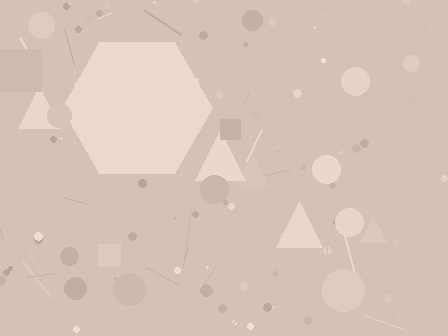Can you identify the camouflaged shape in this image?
The camouflaged shape is a hexagon.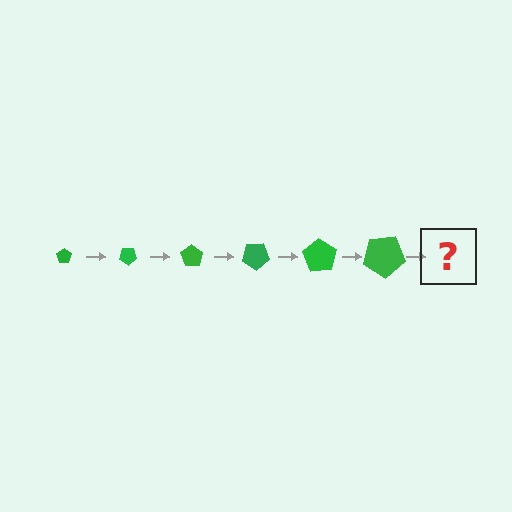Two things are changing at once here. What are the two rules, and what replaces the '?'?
The two rules are that the pentagon grows larger each step and it rotates 35 degrees each step. The '?' should be a pentagon, larger than the previous one and rotated 210 degrees from the start.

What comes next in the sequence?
The next element should be a pentagon, larger than the previous one and rotated 210 degrees from the start.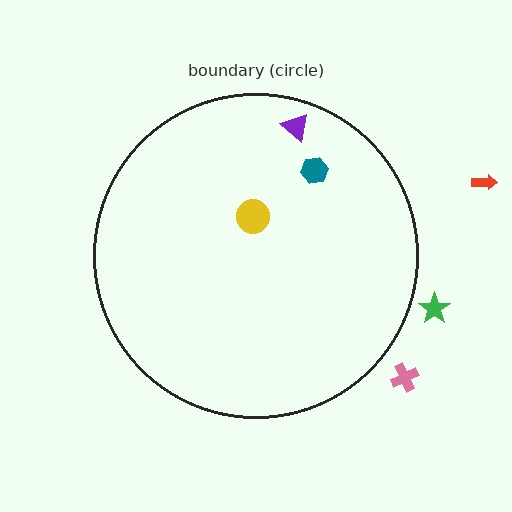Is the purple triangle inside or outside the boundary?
Inside.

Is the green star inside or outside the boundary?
Outside.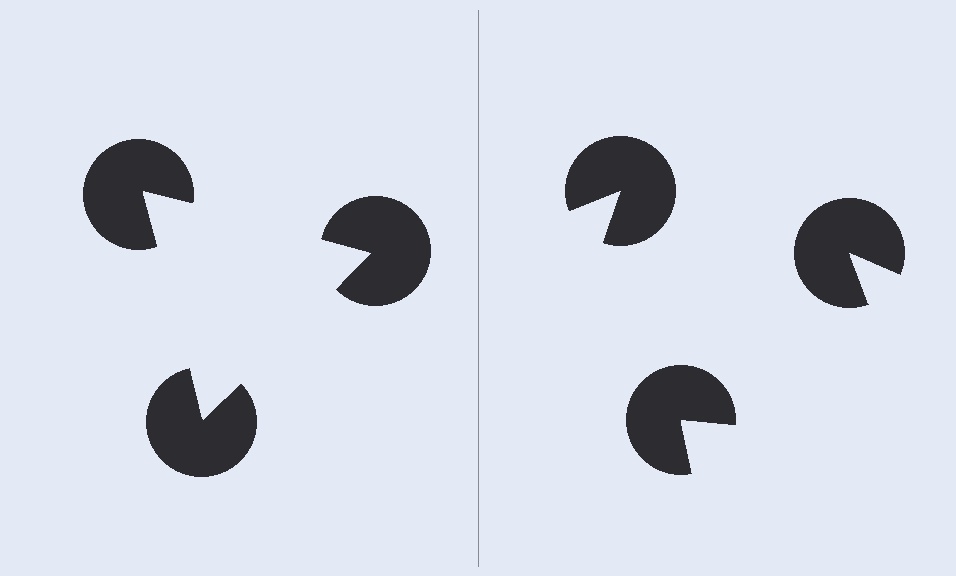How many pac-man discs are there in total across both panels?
6 — 3 on each side.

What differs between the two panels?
The pac-man discs are positioned identically on both sides; only the wedge orientations differ. On the left they align to a triangle; on the right they are misaligned.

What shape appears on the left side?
An illusory triangle.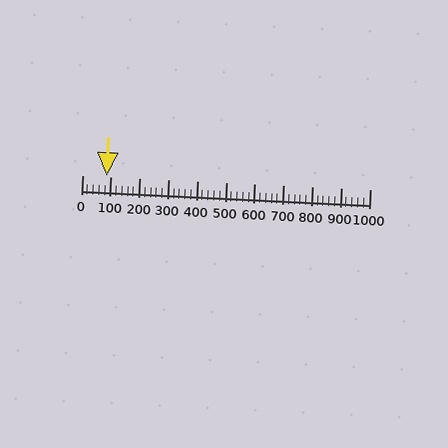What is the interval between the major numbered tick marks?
The major tick marks are spaced 100 units apart.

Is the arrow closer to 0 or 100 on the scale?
The arrow is closer to 100.